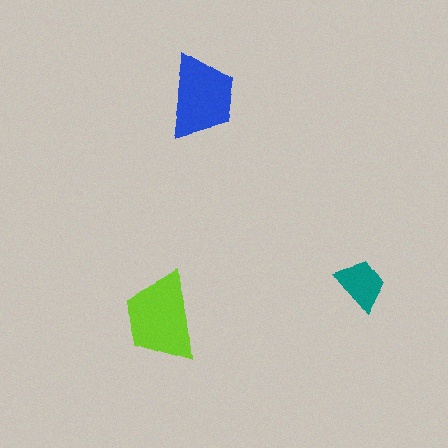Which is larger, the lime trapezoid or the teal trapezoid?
The lime one.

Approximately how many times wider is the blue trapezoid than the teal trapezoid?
About 1.5 times wider.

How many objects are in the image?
There are 3 objects in the image.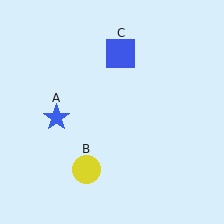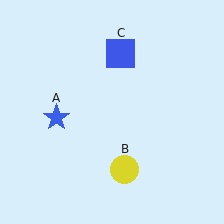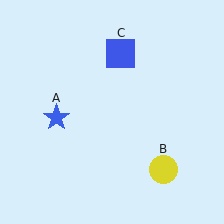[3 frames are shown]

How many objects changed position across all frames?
1 object changed position: yellow circle (object B).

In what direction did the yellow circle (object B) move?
The yellow circle (object B) moved right.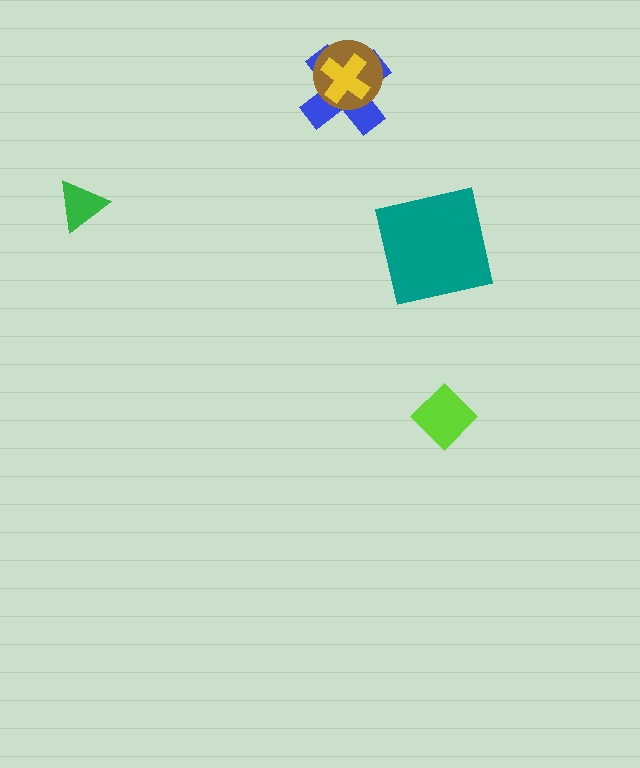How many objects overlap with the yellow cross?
2 objects overlap with the yellow cross.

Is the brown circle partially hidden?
Yes, it is partially covered by another shape.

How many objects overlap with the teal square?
0 objects overlap with the teal square.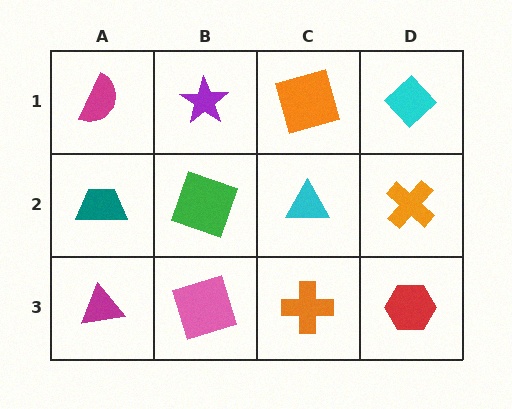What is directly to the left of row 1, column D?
An orange square.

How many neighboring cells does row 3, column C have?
3.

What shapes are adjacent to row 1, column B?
A green square (row 2, column B), a magenta semicircle (row 1, column A), an orange square (row 1, column C).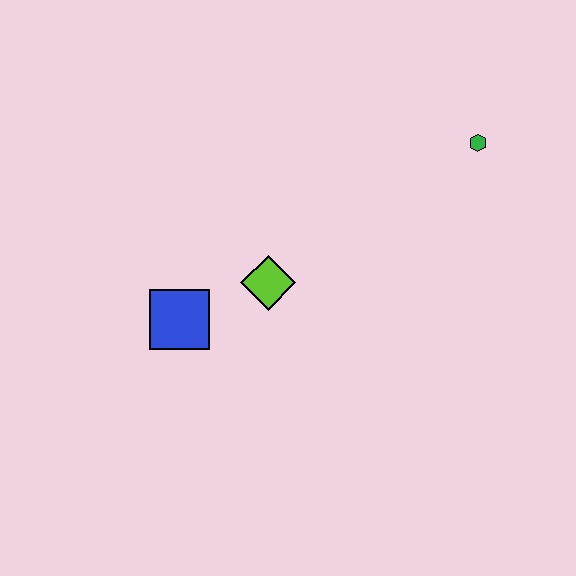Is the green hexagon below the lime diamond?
No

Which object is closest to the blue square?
The lime diamond is closest to the blue square.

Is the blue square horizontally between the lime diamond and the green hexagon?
No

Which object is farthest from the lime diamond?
The green hexagon is farthest from the lime diamond.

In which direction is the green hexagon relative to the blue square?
The green hexagon is to the right of the blue square.